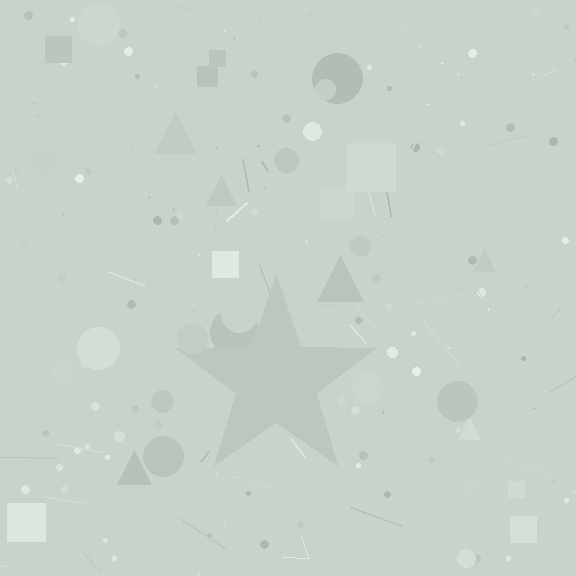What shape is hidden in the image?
A star is hidden in the image.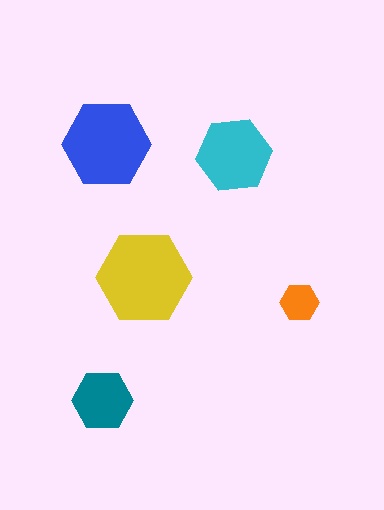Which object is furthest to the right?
The orange hexagon is rightmost.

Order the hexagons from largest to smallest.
the yellow one, the blue one, the cyan one, the teal one, the orange one.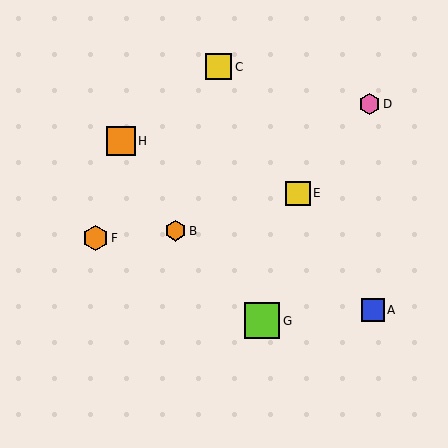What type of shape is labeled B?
Shape B is an orange hexagon.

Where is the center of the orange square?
The center of the orange square is at (121, 141).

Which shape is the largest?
The lime square (labeled G) is the largest.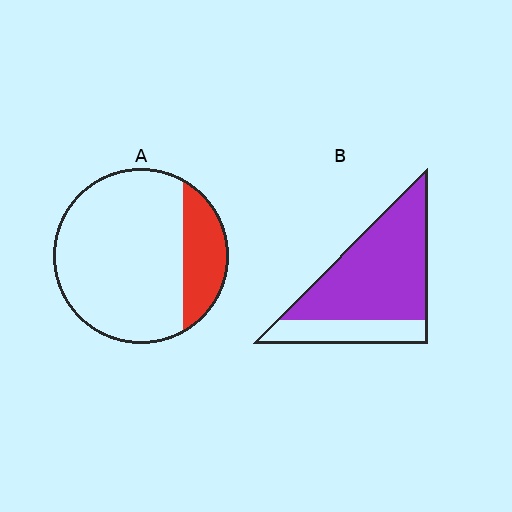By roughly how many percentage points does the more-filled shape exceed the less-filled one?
By roughly 55 percentage points (B over A).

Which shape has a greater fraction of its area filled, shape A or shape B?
Shape B.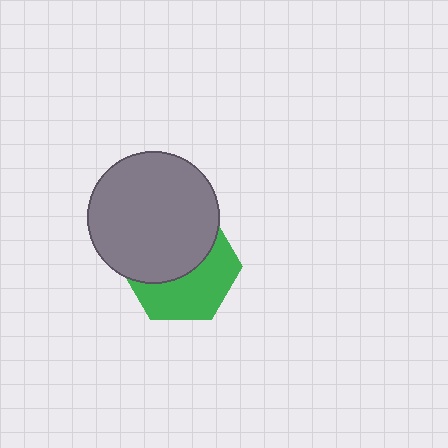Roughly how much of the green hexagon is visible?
About half of it is visible (roughly 48%).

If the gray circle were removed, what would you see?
You would see the complete green hexagon.